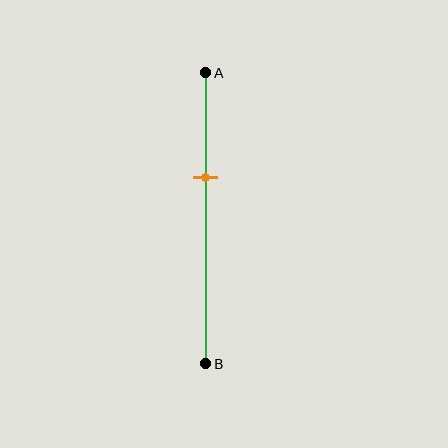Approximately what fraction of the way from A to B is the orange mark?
The orange mark is approximately 35% of the way from A to B.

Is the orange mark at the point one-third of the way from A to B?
Yes, the mark is approximately at the one-third point.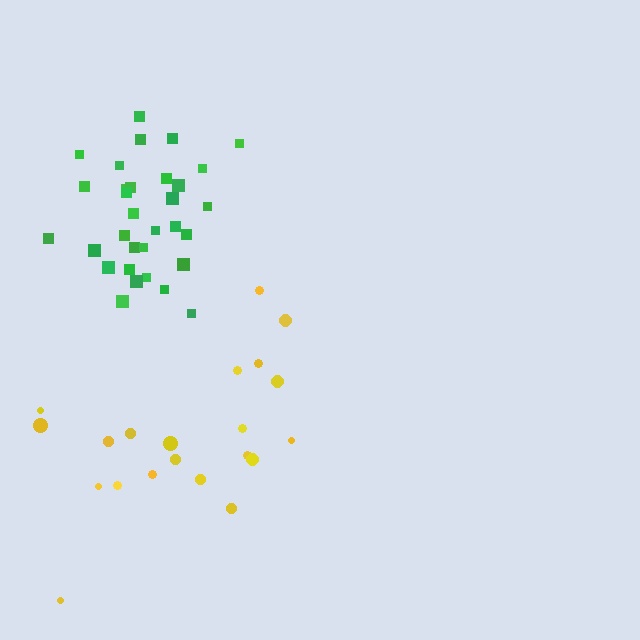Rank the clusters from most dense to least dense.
green, yellow.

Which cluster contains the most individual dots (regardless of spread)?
Green (32).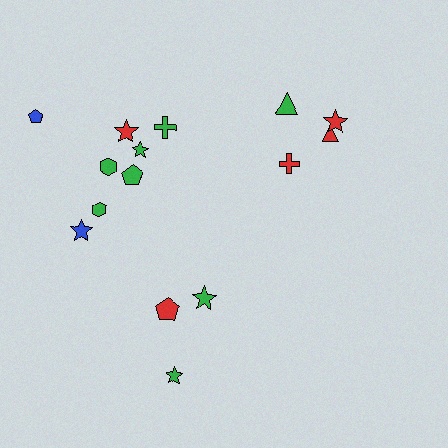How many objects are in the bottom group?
There are 3 objects.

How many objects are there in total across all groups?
There are 15 objects.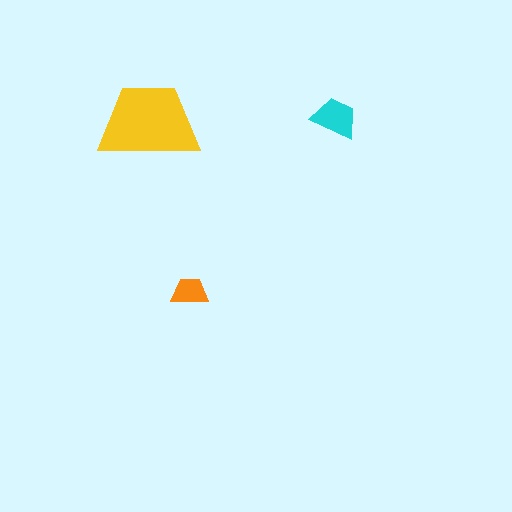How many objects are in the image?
There are 3 objects in the image.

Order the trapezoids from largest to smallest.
the yellow one, the cyan one, the orange one.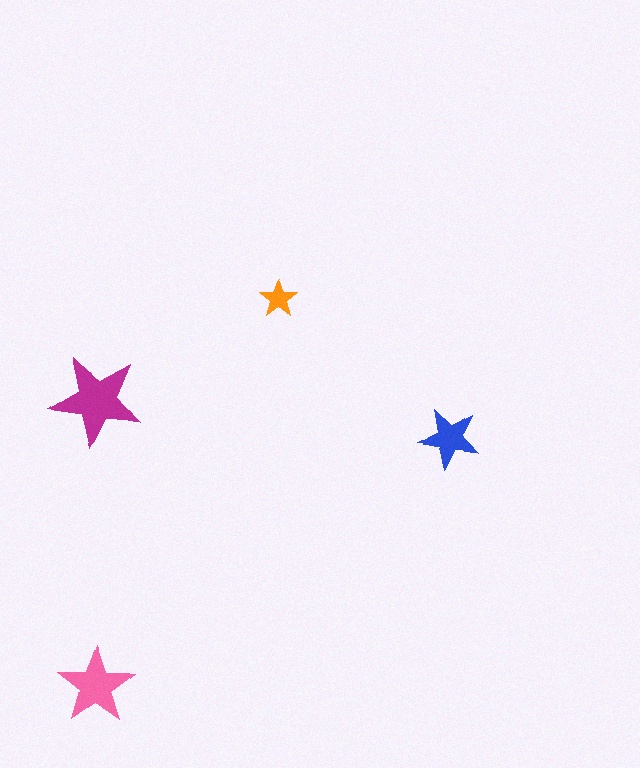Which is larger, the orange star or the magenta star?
The magenta one.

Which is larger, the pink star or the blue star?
The pink one.